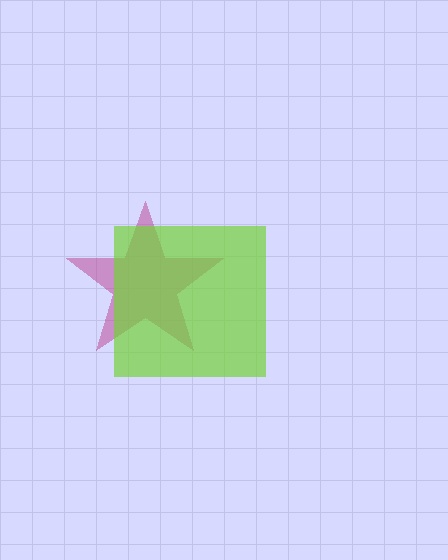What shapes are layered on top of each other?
The layered shapes are: a magenta star, a lime square.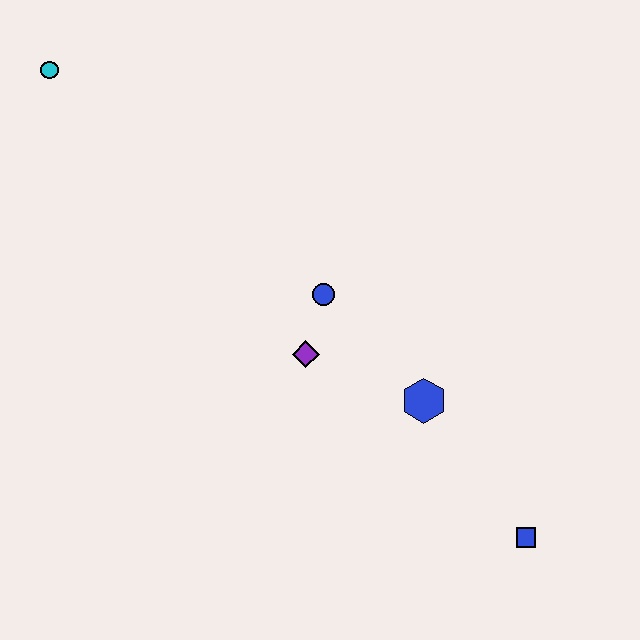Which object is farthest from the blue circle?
The cyan circle is farthest from the blue circle.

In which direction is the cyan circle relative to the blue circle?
The cyan circle is to the left of the blue circle.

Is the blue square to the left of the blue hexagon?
No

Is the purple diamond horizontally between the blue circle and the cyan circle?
Yes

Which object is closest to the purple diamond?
The blue circle is closest to the purple diamond.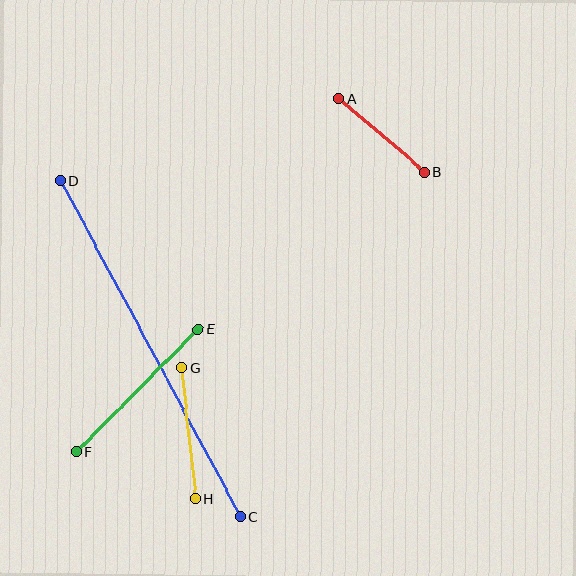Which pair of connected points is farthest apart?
Points C and D are farthest apart.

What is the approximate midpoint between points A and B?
The midpoint is at approximately (382, 135) pixels.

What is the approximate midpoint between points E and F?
The midpoint is at approximately (137, 390) pixels.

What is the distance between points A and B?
The distance is approximately 113 pixels.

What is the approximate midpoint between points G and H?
The midpoint is at approximately (189, 433) pixels.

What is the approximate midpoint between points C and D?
The midpoint is at approximately (150, 349) pixels.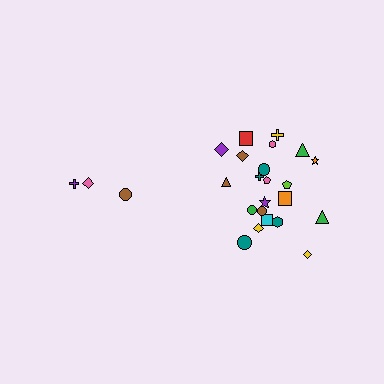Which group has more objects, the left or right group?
The right group.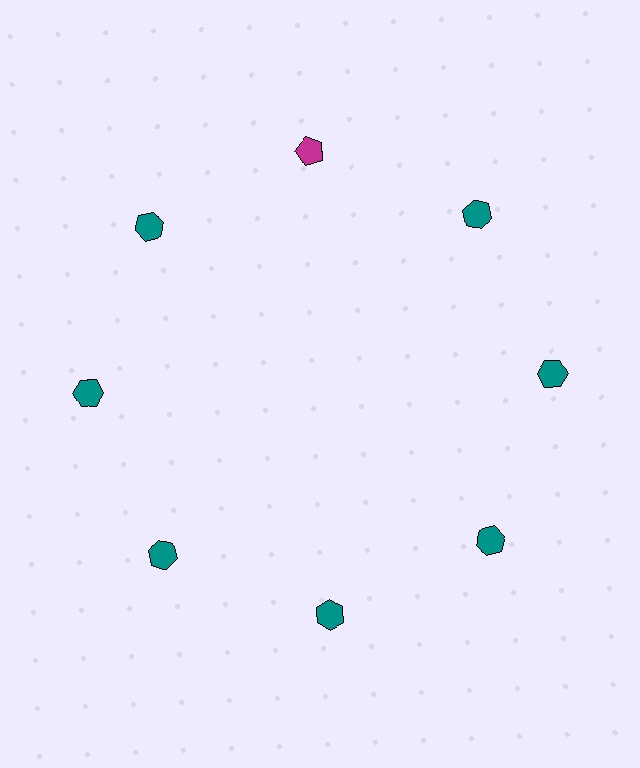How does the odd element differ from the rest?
It differs in both color (magenta instead of teal) and shape (pentagon instead of hexagon).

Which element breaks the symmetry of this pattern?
The magenta pentagon at roughly the 12 o'clock position breaks the symmetry. All other shapes are teal hexagons.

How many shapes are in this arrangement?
There are 8 shapes arranged in a ring pattern.